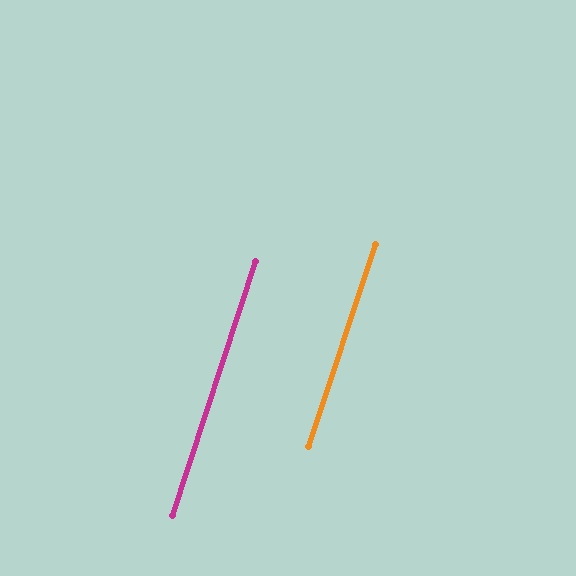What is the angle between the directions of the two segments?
Approximately 0 degrees.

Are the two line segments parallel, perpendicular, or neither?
Parallel — their directions differ by only 0.2°.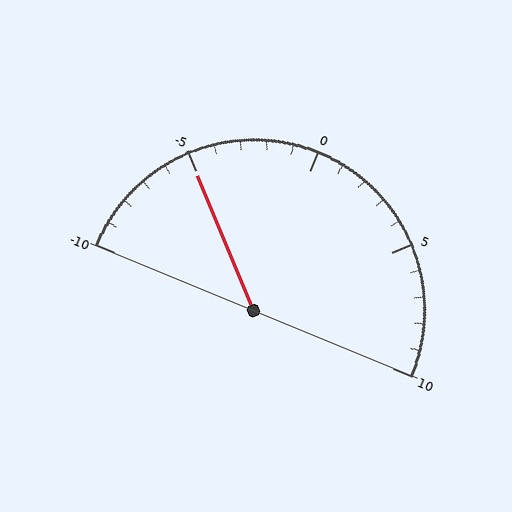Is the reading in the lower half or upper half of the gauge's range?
The reading is in the lower half of the range (-10 to 10).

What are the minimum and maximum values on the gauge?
The gauge ranges from -10 to 10.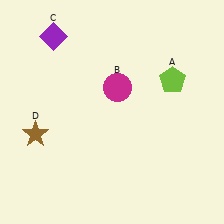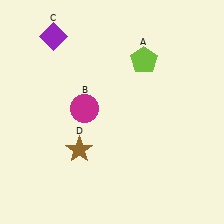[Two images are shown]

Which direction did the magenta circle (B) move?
The magenta circle (B) moved left.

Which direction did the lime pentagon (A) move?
The lime pentagon (A) moved left.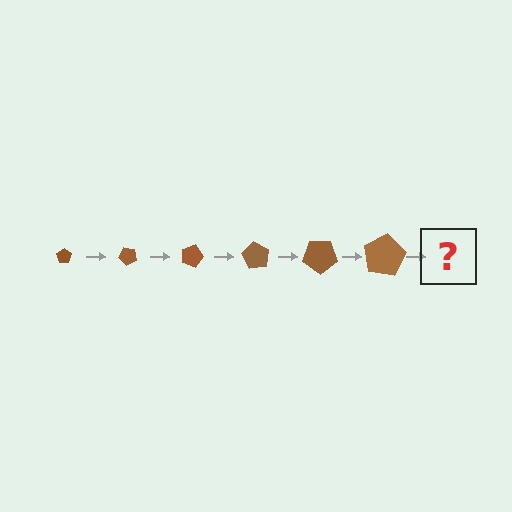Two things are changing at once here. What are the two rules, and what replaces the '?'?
The two rules are that the pentagon grows larger each step and it rotates 45 degrees each step. The '?' should be a pentagon, larger than the previous one and rotated 270 degrees from the start.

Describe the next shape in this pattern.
It should be a pentagon, larger than the previous one and rotated 270 degrees from the start.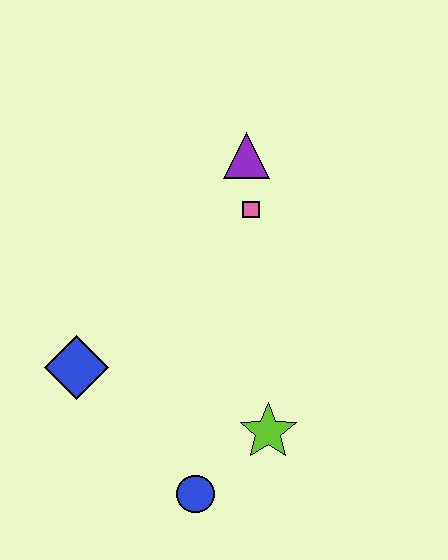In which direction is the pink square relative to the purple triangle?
The pink square is below the purple triangle.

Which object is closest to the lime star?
The blue circle is closest to the lime star.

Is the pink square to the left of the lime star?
Yes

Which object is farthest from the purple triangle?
The blue circle is farthest from the purple triangle.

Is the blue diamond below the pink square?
Yes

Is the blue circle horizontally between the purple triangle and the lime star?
No